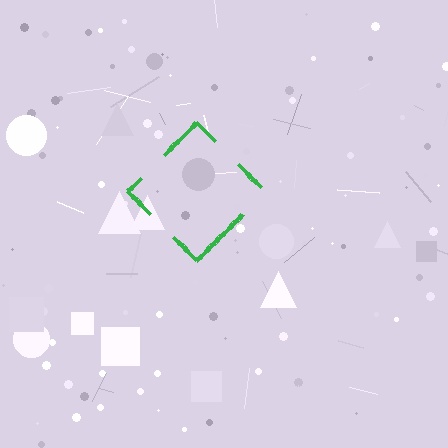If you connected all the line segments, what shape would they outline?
They would outline a diamond.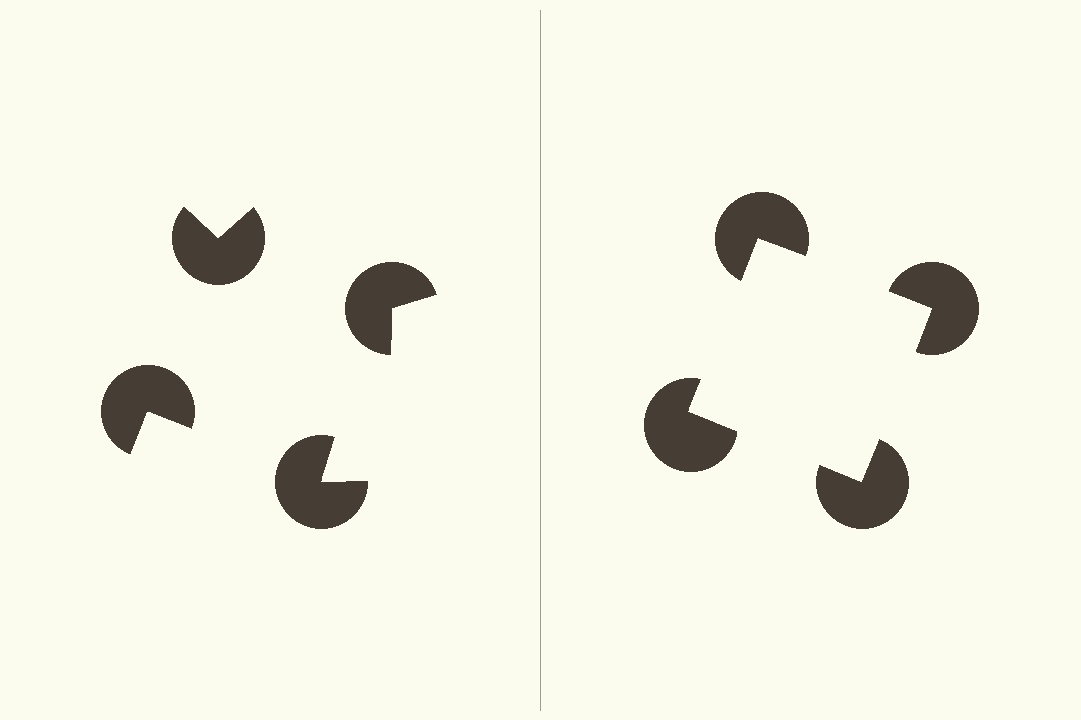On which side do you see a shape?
An illusory square appears on the right side. On the left side the wedge cuts are rotated, so no coherent shape forms.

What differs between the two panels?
The pac-man discs are positioned identically on both sides; only the wedge orientations differ. On the right they align to a square; on the left they are misaligned.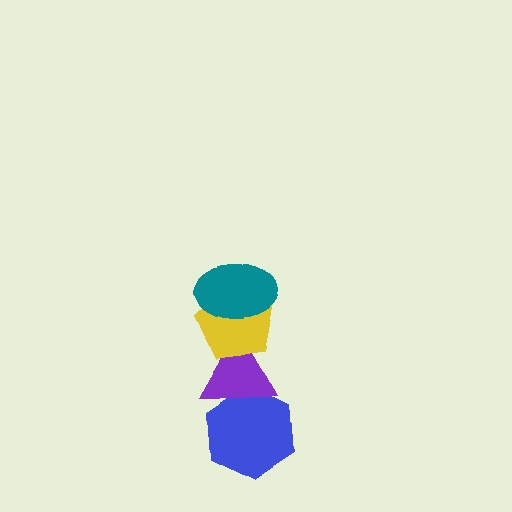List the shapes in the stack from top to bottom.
From top to bottom: the teal ellipse, the yellow pentagon, the purple triangle, the blue hexagon.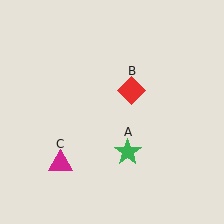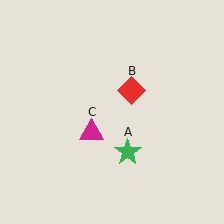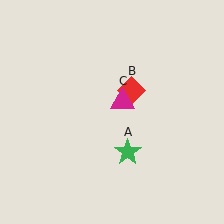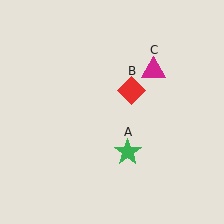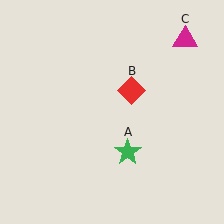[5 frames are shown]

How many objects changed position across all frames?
1 object changed position: magenta triangle (object C).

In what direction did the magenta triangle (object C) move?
The magenta triangle (object C) moved up and to the right.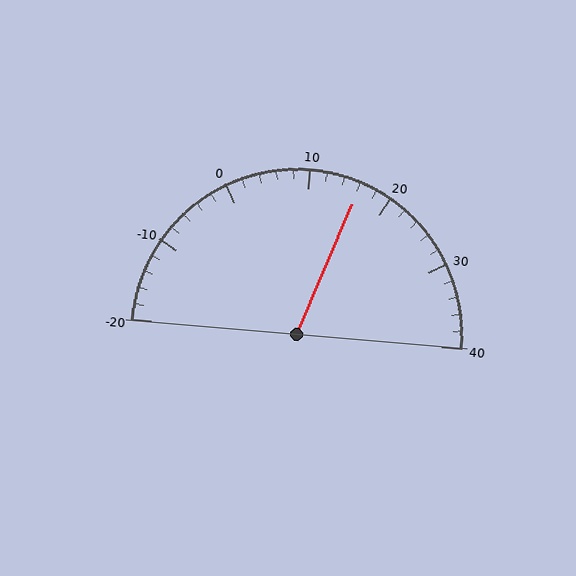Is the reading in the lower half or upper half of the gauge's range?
The reading is in the upper half of the range (-20 to 40).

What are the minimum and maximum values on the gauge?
The gauge ranges from -20 to 40.